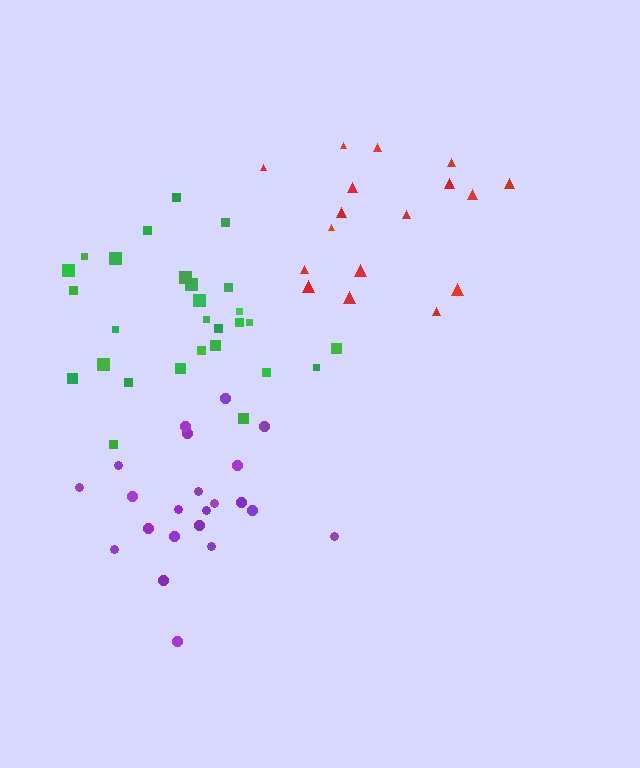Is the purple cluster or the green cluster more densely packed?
Green.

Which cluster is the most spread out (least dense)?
Red.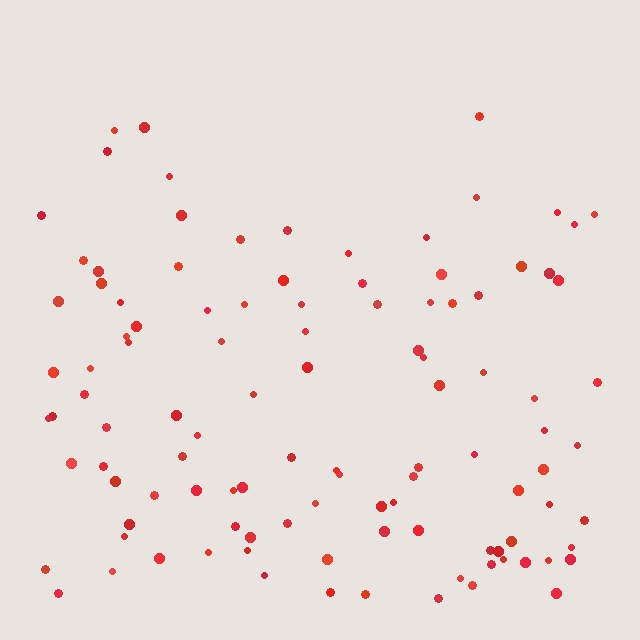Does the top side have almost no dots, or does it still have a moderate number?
Still a moderate number, just noticeably fewer than the bottom.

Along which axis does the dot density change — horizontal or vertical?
Vertical.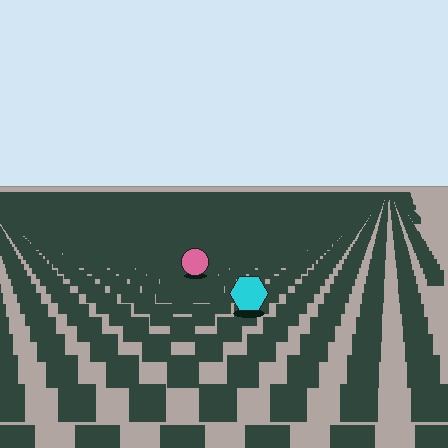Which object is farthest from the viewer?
The pink circle is farthest from the viewer. It appears smaller and the ground texture around it is denser.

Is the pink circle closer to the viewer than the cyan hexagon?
No. The cyan hexagon is closer — you can tell from the texture gradient: the ground texture is coarser near it.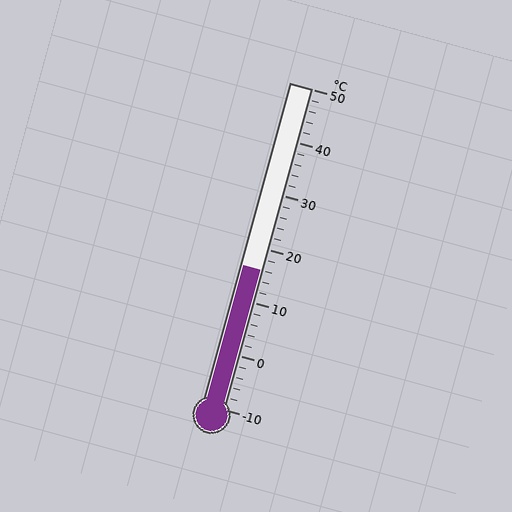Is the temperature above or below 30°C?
The temperature is below 30°C.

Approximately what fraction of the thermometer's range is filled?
The thermometer is filled to approximately 45% of its range.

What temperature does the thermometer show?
The thermometer shows approximately 16°C.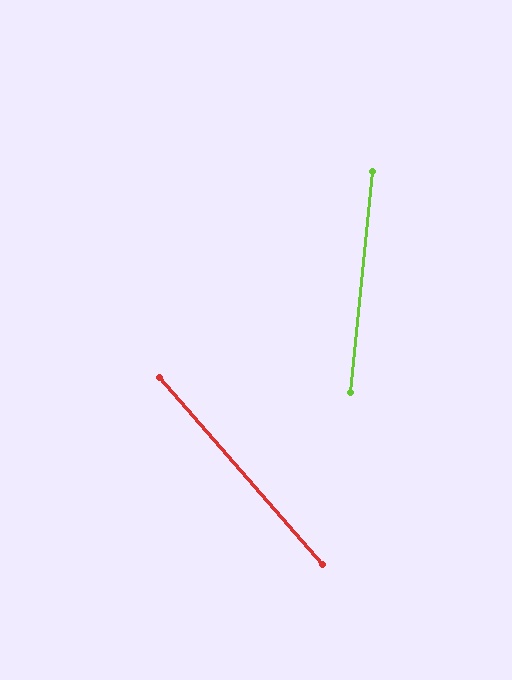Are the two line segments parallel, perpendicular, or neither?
Neither parallel nor perpendicular — they differ by about 47°.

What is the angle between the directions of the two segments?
Approximately 47 degrees.